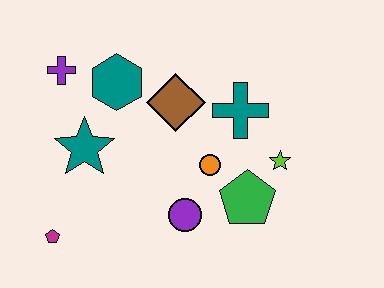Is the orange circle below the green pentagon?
No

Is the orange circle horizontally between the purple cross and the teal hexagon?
No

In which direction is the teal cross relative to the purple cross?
The teal cross is to the right of the purple cross.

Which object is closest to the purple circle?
The orange circle is closest to the purple circle.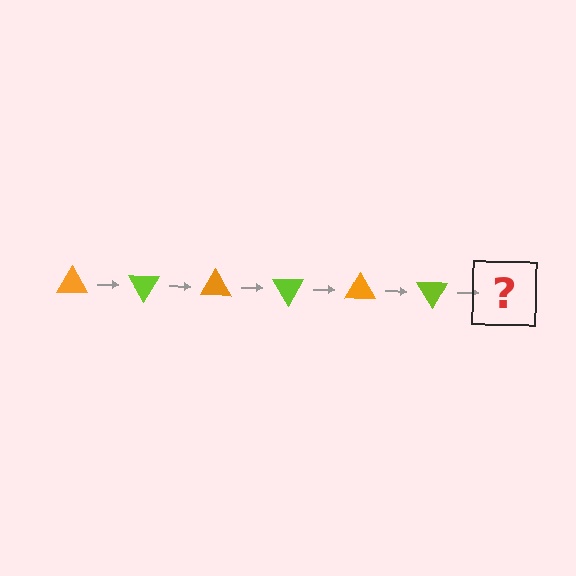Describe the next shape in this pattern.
It should be an orange triangle, rotated 360 degrees from the start.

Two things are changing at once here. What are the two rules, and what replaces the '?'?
The two rules are that it rotates 60 degrees each step and the color cycles through orange and lime. The '?' should be an orange triangle, rotated 360 degrees from the start.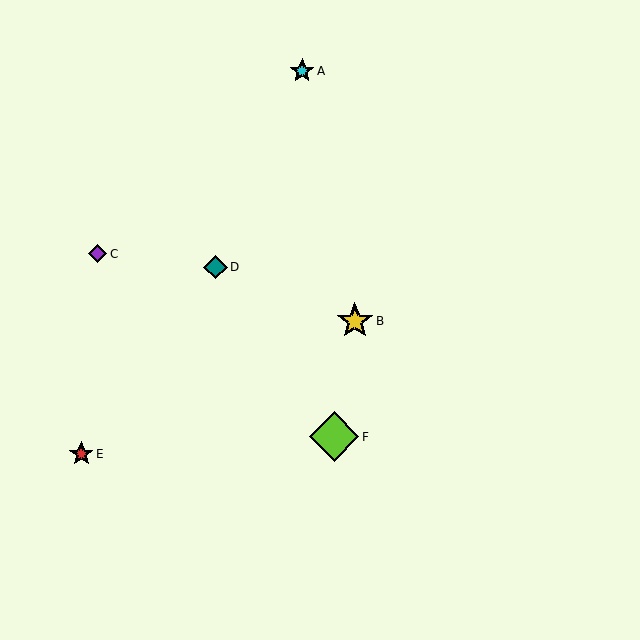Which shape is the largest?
The lime diamond (labeled F) is the largest.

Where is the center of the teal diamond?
The center of the teal diamond is at (215, 267).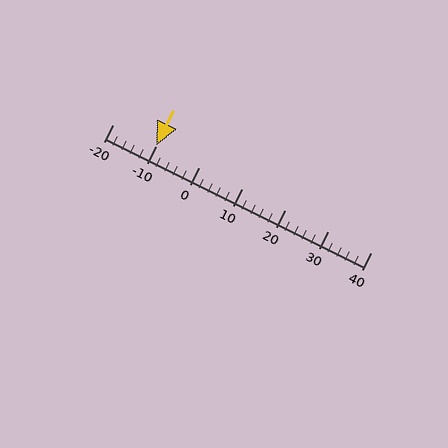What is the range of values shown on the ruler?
The ruler shows values from -20 to 40.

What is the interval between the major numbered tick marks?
The major tick marks are spaced 10 units apart.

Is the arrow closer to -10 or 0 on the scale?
The arrow is closer to -10.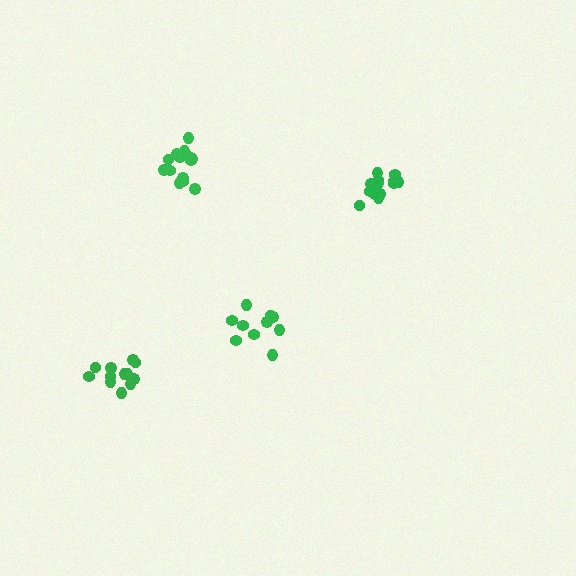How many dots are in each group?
Group 1: 12 dots, Group 2: 15 dots, Group 3: 10 dots, Group 4: 14 dots (51 total).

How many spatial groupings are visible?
There are 4 spatial groupings.